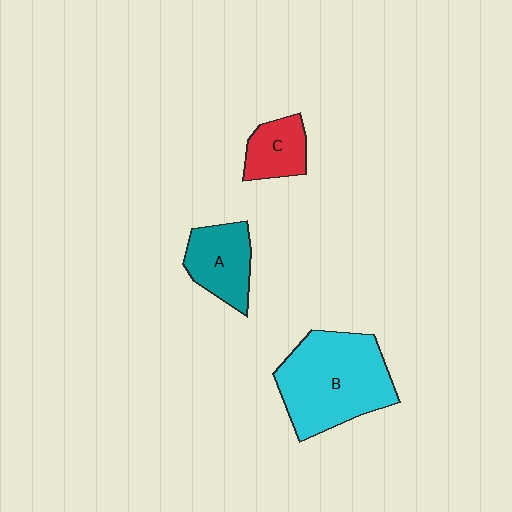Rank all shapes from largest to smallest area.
From largest to smallest: B (cyan), A (teal), C (red).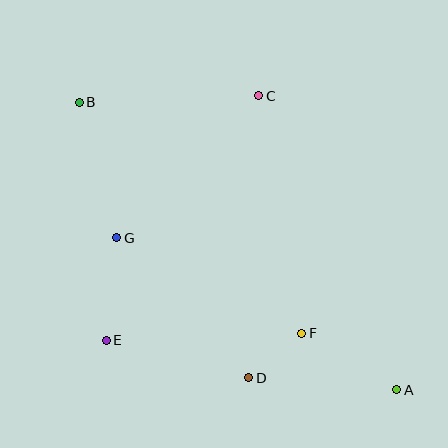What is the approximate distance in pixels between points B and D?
The distance between B and D is approximately 323 pixels.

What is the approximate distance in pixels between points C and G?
The distance between C and G is approximately 201 pixels.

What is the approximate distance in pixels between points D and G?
The distance between D and G is approximately 192 pixels.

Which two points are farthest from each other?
Points A and B are farthest from each other.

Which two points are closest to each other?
Points D and F are closest to each other.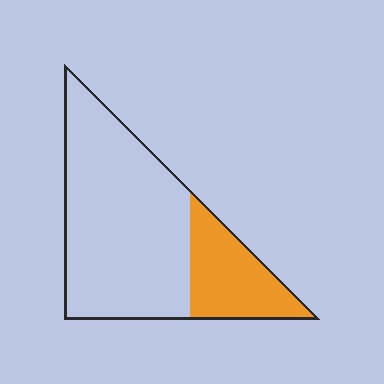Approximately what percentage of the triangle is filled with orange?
Approximately 25%.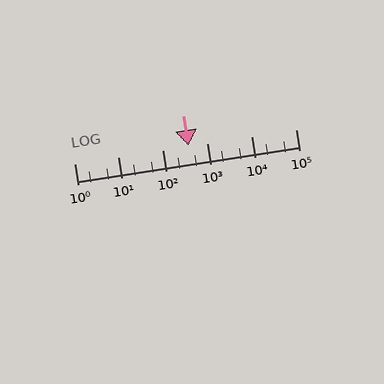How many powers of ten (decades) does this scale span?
The scale spans 5 decades, from 1 to 100000.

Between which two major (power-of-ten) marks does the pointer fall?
The pointer is between 100 and 1000.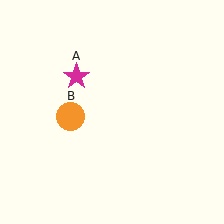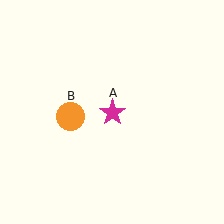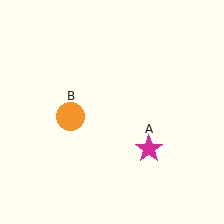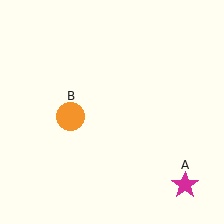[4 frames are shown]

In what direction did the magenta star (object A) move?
The magenta star (object A) moved down and to the right.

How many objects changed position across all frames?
1 object changed position: magenta star (object A).